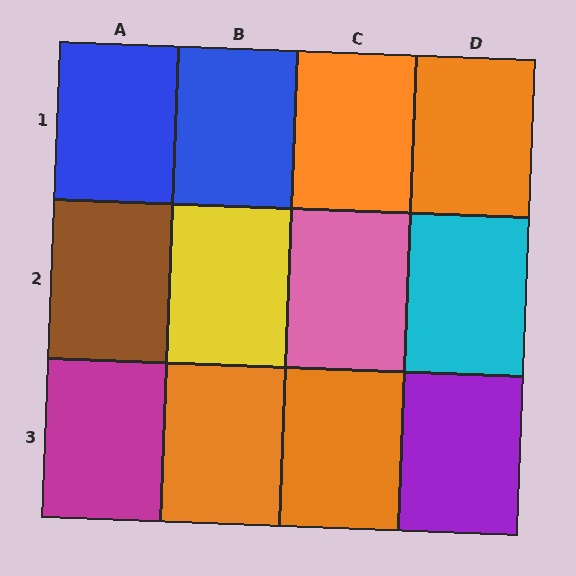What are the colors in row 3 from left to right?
Magenta, orange, orange, purple.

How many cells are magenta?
1 cell is magenta.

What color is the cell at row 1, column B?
Blue.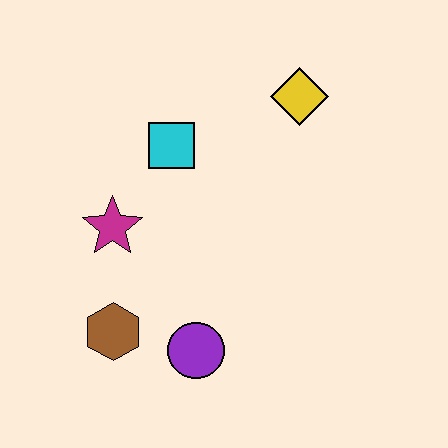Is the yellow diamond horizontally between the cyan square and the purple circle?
No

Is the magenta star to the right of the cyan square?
No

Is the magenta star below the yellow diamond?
Yes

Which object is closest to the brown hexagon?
The purple circle is closest to the brown hexagon.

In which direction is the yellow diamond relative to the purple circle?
The yellow diamond is above the purple circle.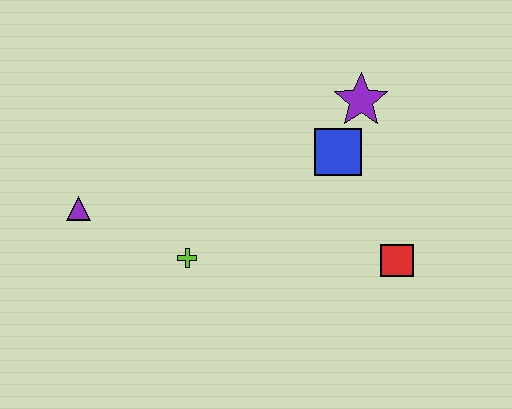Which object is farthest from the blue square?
The purple triangle is farthest from the blue square.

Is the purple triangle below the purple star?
Yes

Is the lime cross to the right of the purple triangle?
Yes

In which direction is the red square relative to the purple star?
The red square is below the purple star.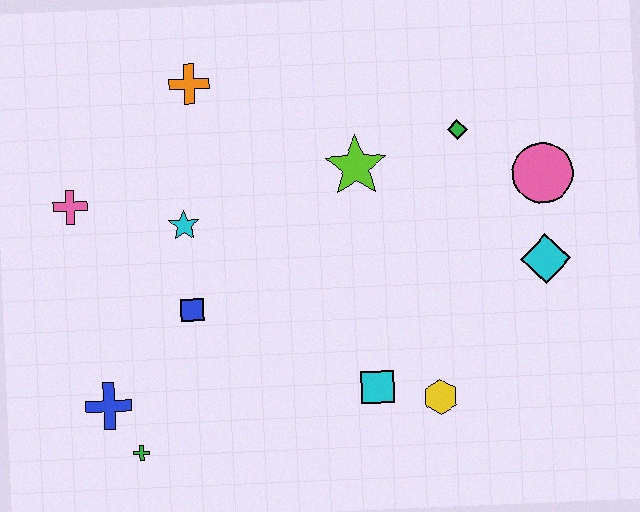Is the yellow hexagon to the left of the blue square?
No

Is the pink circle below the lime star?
Yes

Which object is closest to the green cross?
The blue cross is closest to the green cross.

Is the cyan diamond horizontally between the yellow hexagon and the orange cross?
No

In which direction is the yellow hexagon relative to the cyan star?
The yellow hexagon is to the right of the cyan star.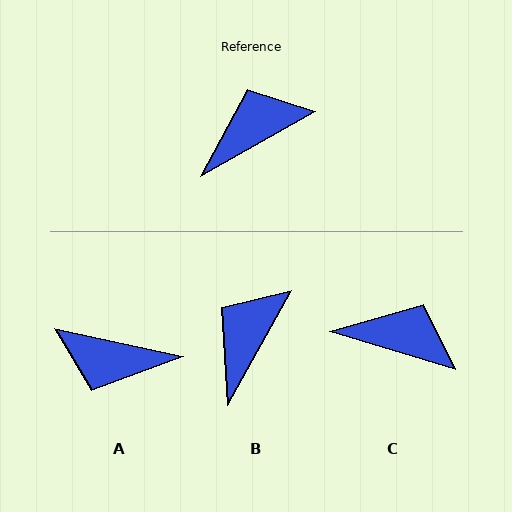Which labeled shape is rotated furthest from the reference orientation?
A, about 138 degrees away.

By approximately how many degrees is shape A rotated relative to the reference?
Approximately 138 degrees counter-clockwise.